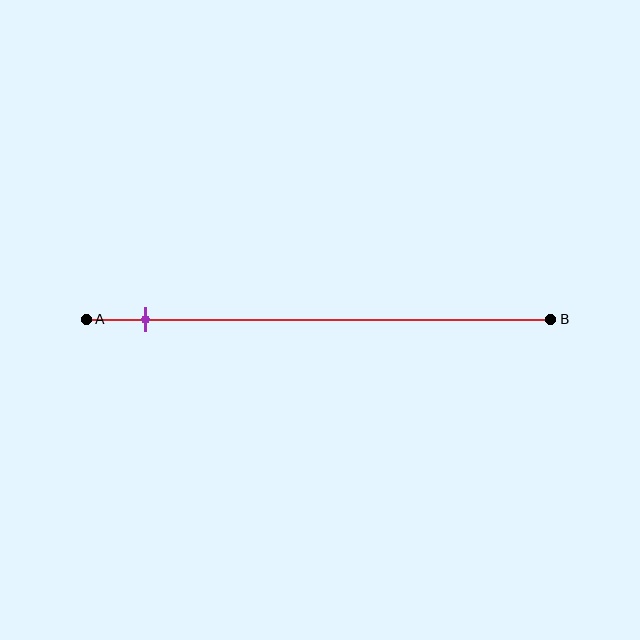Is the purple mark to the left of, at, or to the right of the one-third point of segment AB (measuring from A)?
The purple mark is to the left of the one-third point of segment AB.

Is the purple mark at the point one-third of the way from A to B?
No, the mark is at about 15% from A, not at the 33% one-third point.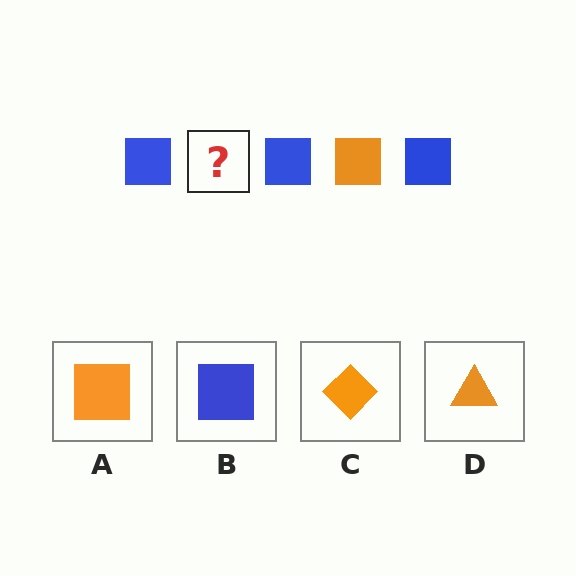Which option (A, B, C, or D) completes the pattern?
A.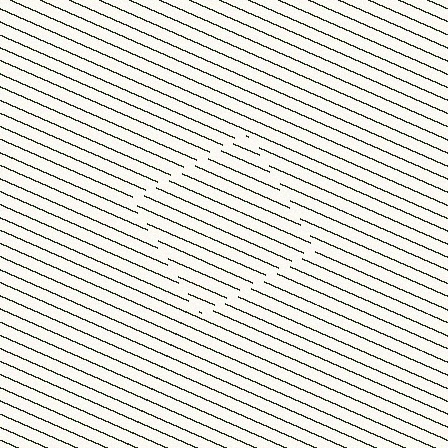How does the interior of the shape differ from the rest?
The interior of the shape contains the same grating, shifted by half a period — the contour is defined by the phase discontinuity where line-ends from the inner and outer gratings abut.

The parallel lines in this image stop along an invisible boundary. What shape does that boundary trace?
An illusory square. The interior of the shape contains the same grating, shifted by half a period — the contour is defined by the phase discontinuity where line-ends from the inner and outer gratings abut.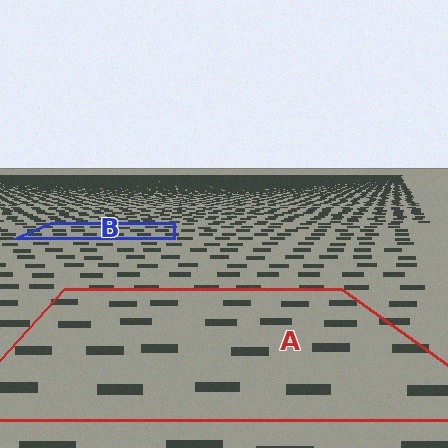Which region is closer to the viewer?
Region A is closer. The texture elements there are larger and more spread out.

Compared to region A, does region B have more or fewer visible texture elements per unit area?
Region B has more texture elements per unit area — they are packed more densely because it is farther away.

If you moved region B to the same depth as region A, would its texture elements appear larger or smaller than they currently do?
They would appear larger. At a closer depth, the same texture elements are projected at a bigger on-screen size.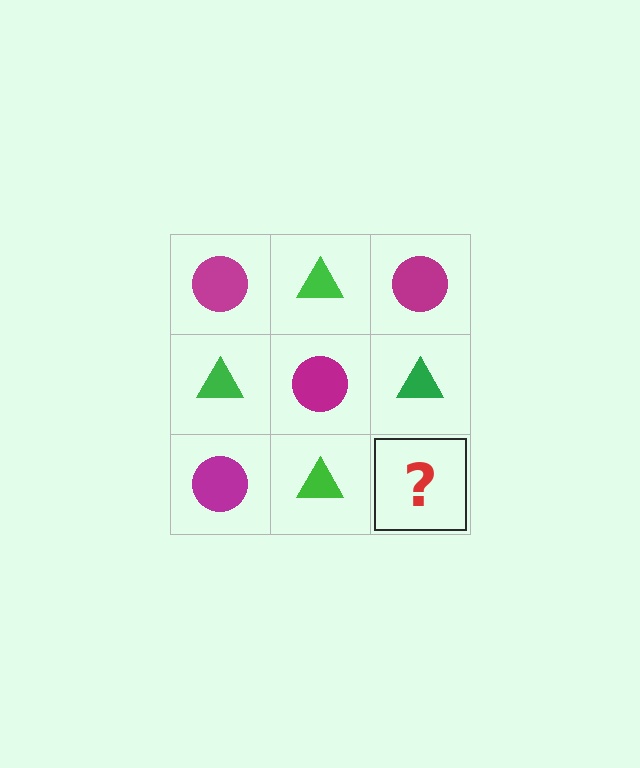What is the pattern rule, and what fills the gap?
The rule is that it alternates magenta circle and green triangle in a checkerboard pattern. The gap should be filled with a magenta circle.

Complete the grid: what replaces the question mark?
The question mark should be replaced with a magenta circle.